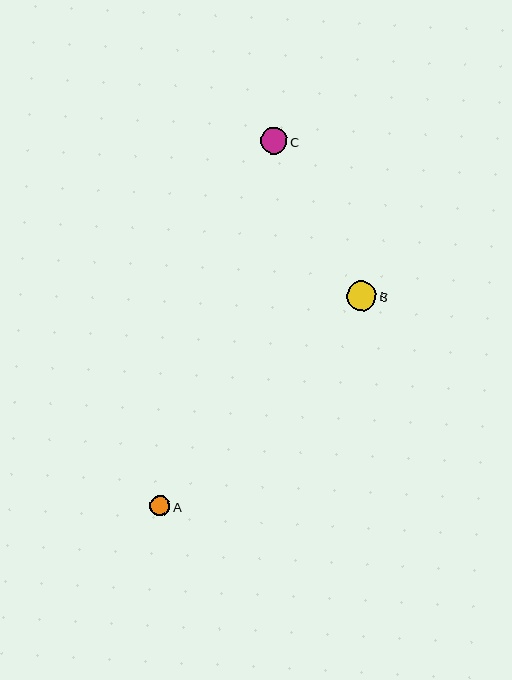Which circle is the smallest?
Circle A is the smallest with a size of approximately 20 pixels.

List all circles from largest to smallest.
From largest to smallest: B, C, A.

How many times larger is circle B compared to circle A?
Circle B is approximately 1.4 times the size of circle A.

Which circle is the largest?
Circle B is the largest with a size of approximately 30 pixels.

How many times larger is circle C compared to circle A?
Circle C is approximately 1.3 times the size of circle A.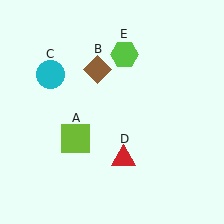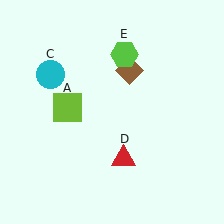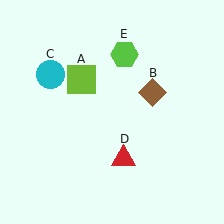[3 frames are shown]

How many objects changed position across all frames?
2 objects changed position: lime square (object A), brown diamond (object B).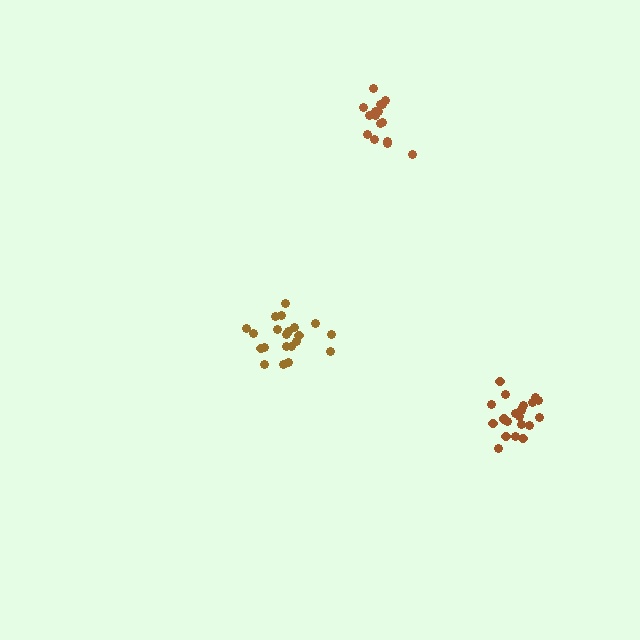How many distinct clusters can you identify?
There are 3 distinct clusters.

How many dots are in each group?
Group 1: 21 dots, Group 2: 21 dots, Group 3: 16 dots (58 total).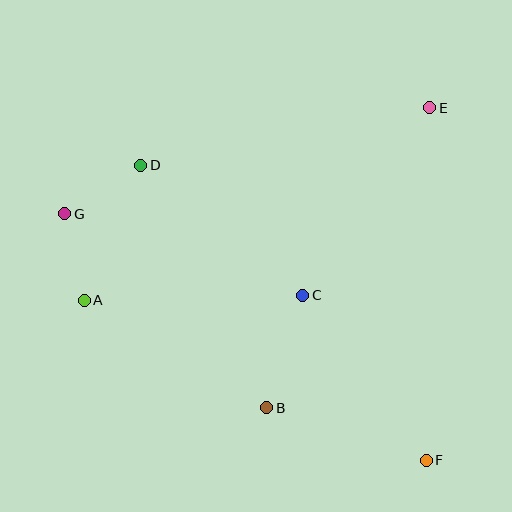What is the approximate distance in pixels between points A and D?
The distance between A and D is approximately 146 pixels.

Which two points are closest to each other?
Points A and G are closest to each other.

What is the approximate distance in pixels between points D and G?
The distance between D and G is approximately 90 pixels.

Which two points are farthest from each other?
Points F and G are farthest from each other.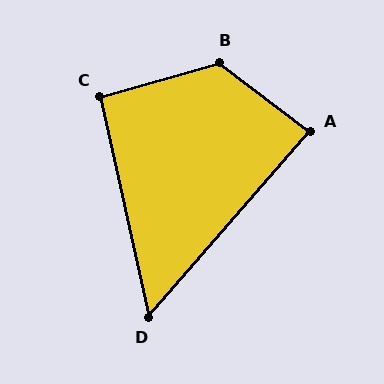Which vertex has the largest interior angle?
B, at approximately 126 degrees.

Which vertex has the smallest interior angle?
D, at approximately 54 degrees.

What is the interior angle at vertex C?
Approximately 94 degrees (approximately right).